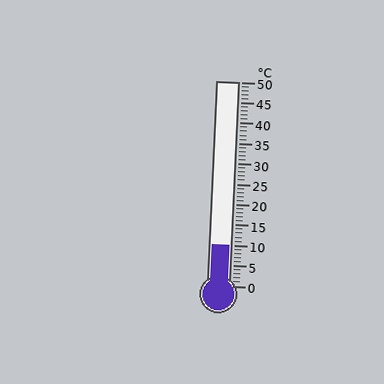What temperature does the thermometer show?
The thermometer shows approximately 10°C.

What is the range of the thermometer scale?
The thermometer scale ranges from 0°C to 50°C.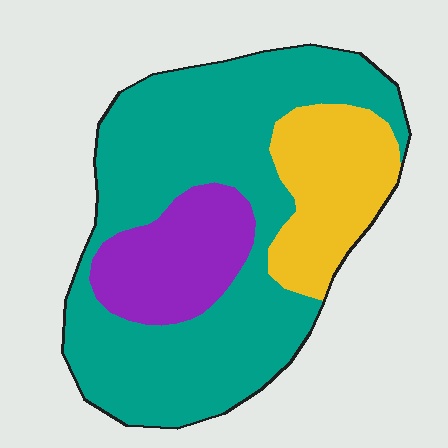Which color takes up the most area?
Teal, at roughly 65%.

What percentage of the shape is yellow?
Yellow covers 19% of the shape.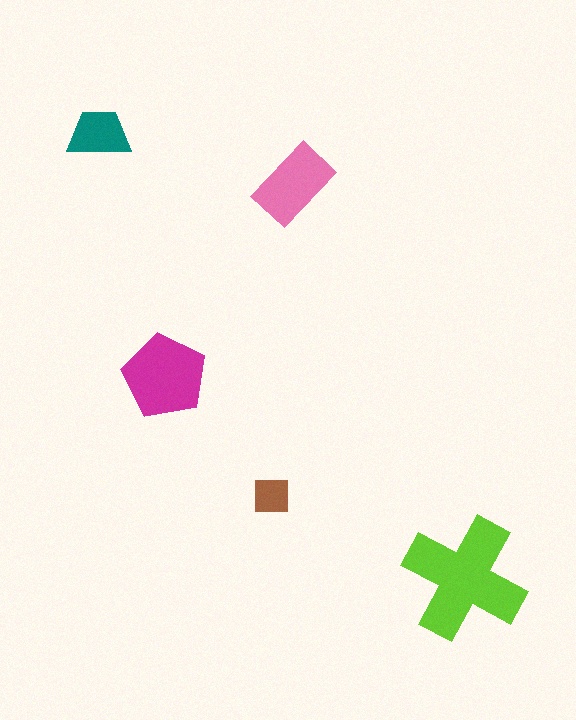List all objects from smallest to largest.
The brown square, the teal trapezoid, the pink rectangle, the magenta pentagon, the lime cross.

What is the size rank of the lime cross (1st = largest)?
1st.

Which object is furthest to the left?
The teal trapezoid is leftmost.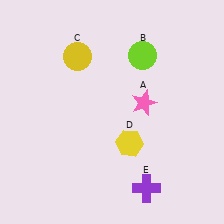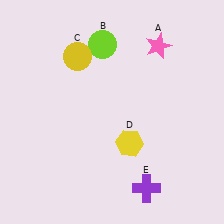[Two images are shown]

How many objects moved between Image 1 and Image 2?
2 objects moved between the two images.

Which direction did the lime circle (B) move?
The lime circle (B) moved left.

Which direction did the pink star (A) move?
The pink star (A) moved up.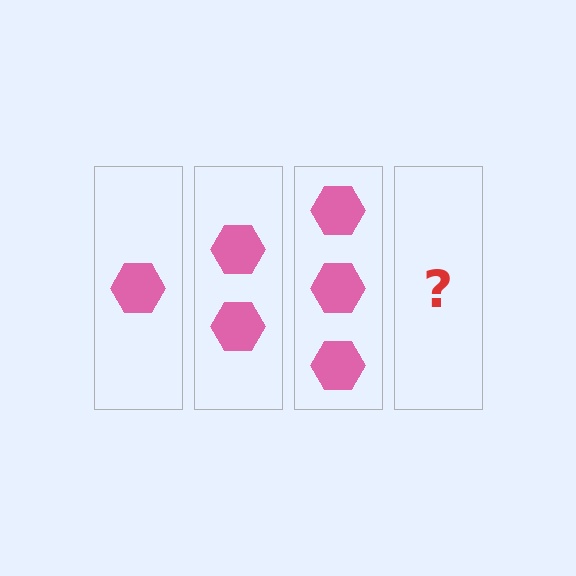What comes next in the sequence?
The next element should be 4 hexagons.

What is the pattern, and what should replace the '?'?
The pattern is that each step adds one more hexagon. The '?' should be 4 hexagons.